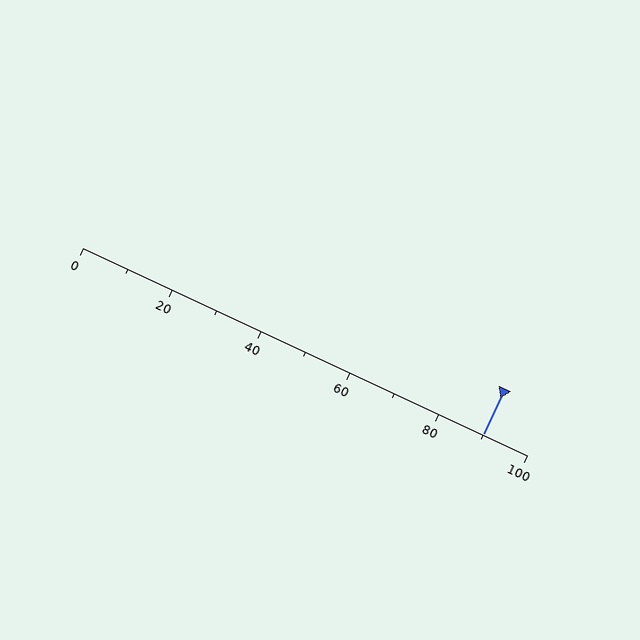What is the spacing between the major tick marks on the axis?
The major ticks are spaced 20 apart.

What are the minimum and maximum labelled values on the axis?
The axis runs from 0 to 100.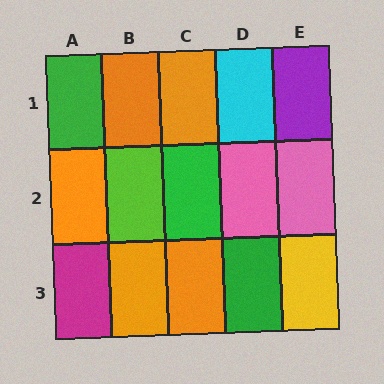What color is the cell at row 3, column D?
Green.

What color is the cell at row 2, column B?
Lime.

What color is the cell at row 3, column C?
Orange.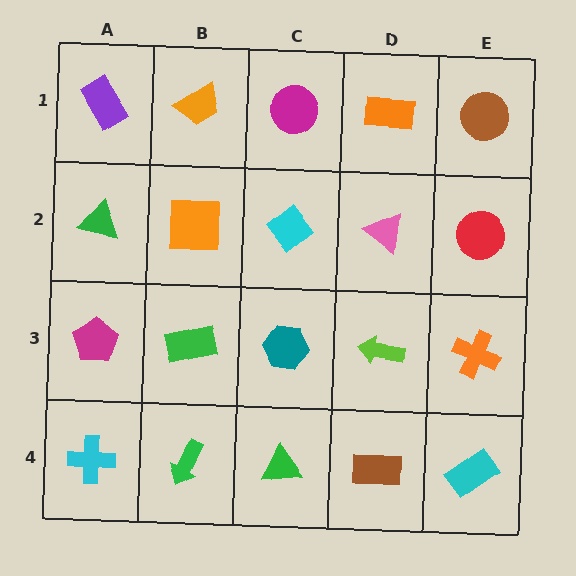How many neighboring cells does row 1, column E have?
2.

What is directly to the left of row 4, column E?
A brown rectangle.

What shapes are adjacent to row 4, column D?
A lime arrow (row 3, column D), a green triangle (row 4, column C), a cyan rectangle (row 4, column E).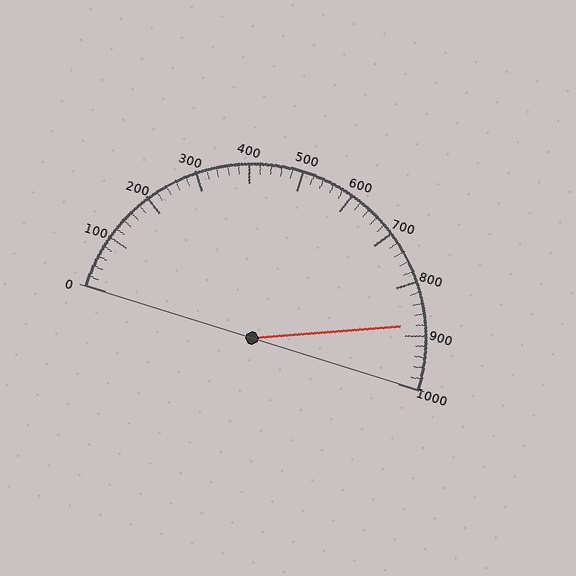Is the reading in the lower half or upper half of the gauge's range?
The reading is in the upper half of the range (0 to 1000).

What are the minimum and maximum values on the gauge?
The gauge ranges from 0 to 1000.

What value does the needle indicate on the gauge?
The needle indicates approximately 880.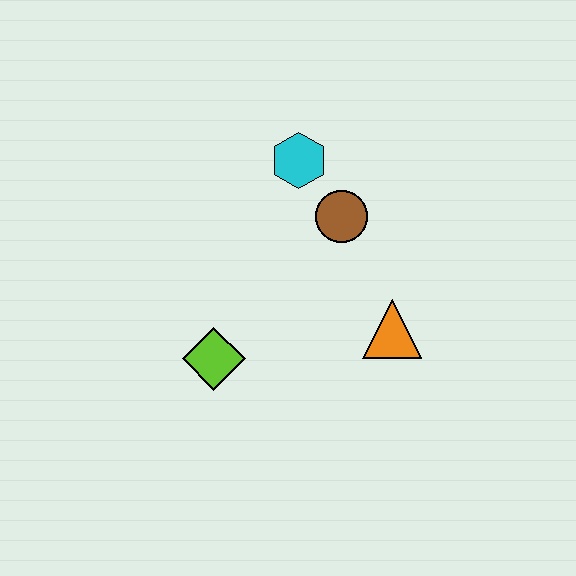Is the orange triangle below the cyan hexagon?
Yes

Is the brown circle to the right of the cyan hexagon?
Yes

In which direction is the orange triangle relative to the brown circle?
The orange triangle is below the brown circle.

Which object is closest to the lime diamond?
The orange triangle is closest to the lime diamond.